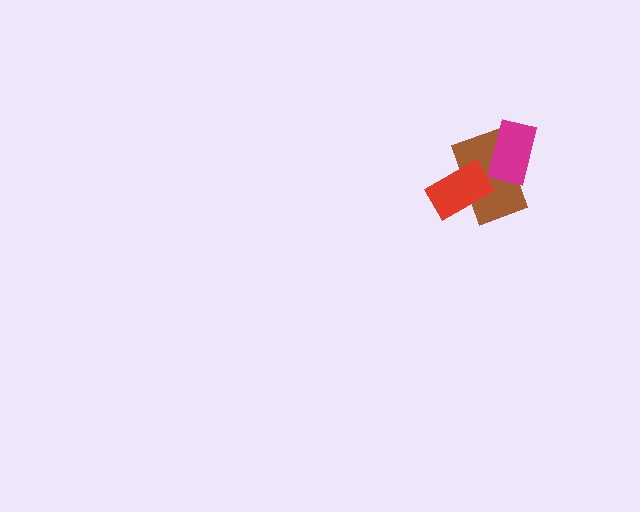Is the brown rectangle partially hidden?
Yes, it is partially covered by another shape.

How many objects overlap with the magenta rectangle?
1 object overlaps with the magenta rectangle.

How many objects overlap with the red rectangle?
1 object overlaps with the red rectangle.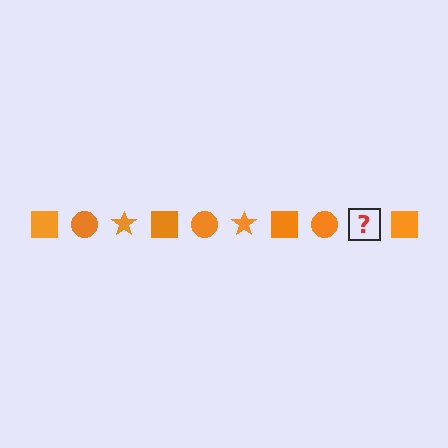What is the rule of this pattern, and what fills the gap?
The rule is that the pattern cycles through square, circle, star shapes in orange. The gap should be filled with an orange star.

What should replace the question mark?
The question mark should be replaced with an orange star.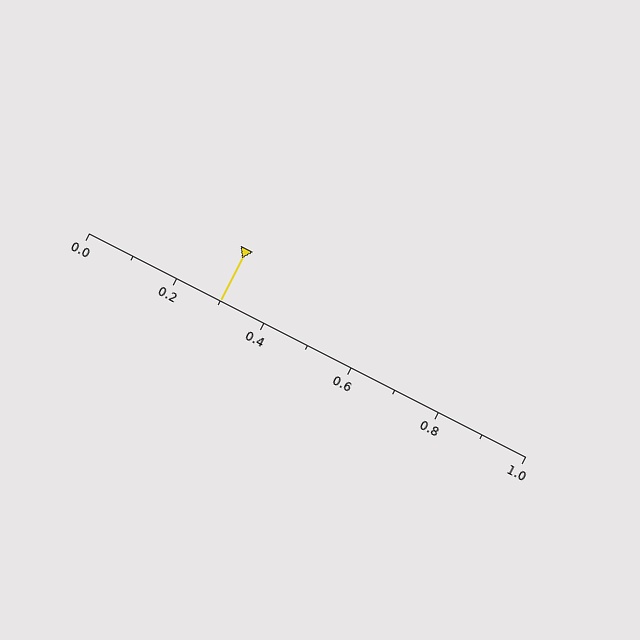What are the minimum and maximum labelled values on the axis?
The axis runs from 0.0 to 1.0.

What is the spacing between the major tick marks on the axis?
The major ticks are spaced 0.2 apart.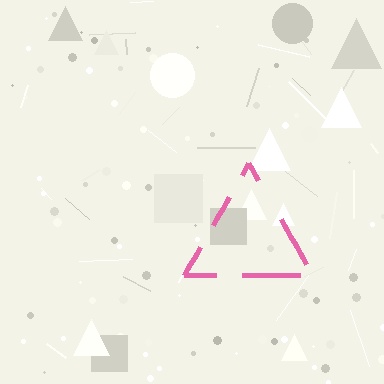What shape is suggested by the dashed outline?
The dashed outline suggests a triangle.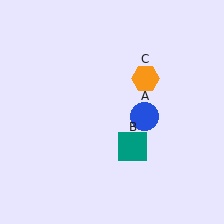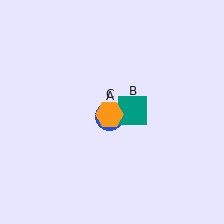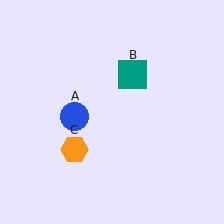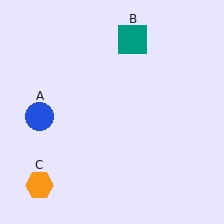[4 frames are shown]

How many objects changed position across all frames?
3 objects changed position: blue circle (object A), teal square (object B), orange hexagon (object C).